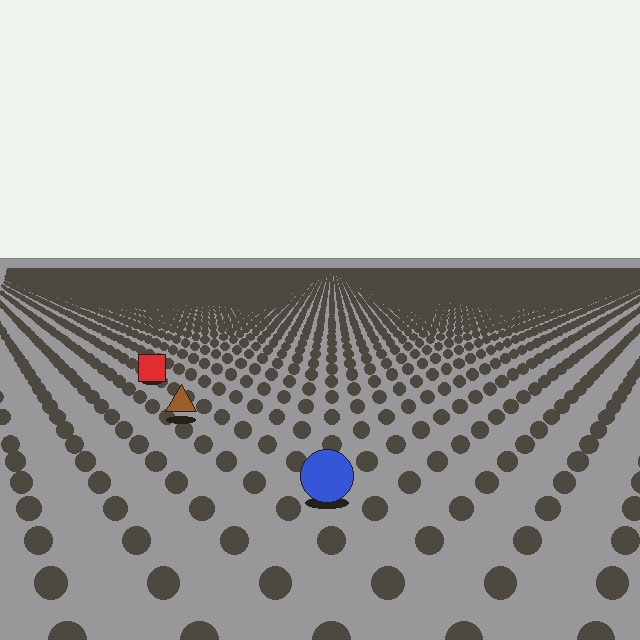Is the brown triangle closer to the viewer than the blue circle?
No. The blue circle is closer — you can tell from the texture gradient: the ground texture is coarser near it.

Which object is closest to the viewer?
The blue circle is closest. The texture marks near it are larger and more spread out.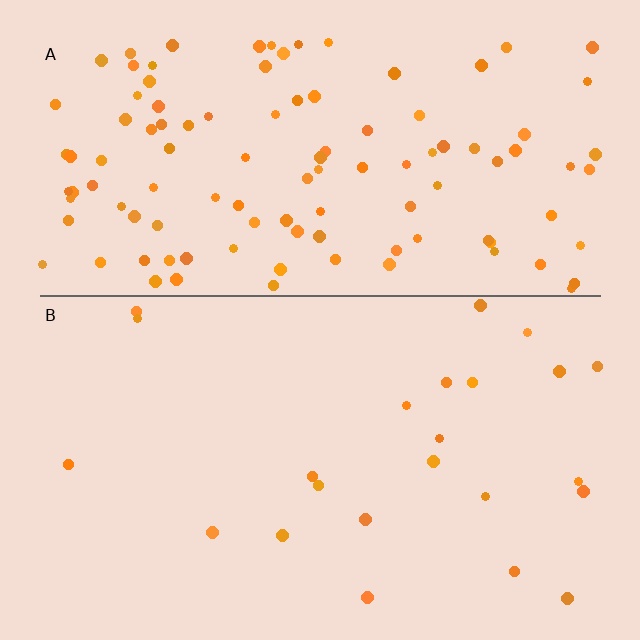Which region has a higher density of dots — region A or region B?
A (the top).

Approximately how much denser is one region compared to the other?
Approximately 4.7× — region A over region B.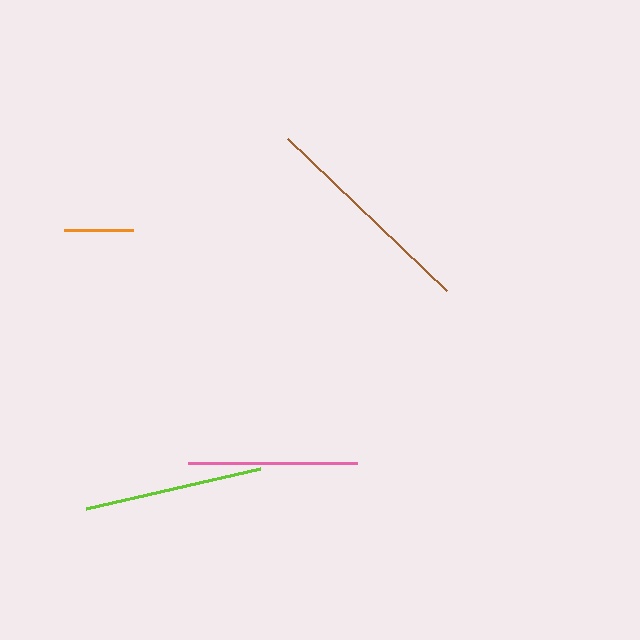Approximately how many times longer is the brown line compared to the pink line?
The brown line is approximately 1.3 times the length of the pink line.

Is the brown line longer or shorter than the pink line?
The brown line is longer than the pink line.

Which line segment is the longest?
The brown line is the longest at approximately 221 pixels.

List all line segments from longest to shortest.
From longest to shortest: brown, lime, pink, orange.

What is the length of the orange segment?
The orange segment is approximately 69 pixels long.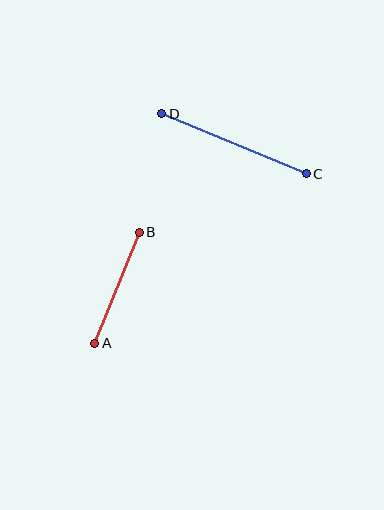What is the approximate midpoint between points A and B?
The midpoint is at approximately (117, 288) pixels.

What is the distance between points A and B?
The distance is approximately 120 pixels.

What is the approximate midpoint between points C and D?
The midpoint is at approximately (234, 144) pixels.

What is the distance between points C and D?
The distance is approximately 157 pixels.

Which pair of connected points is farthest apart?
Points C and D are farthest apart.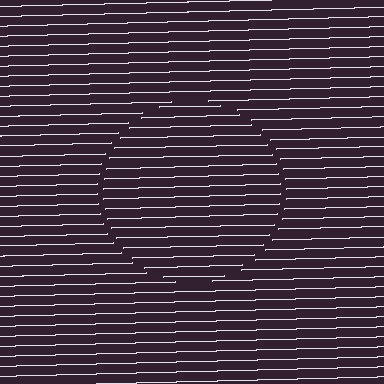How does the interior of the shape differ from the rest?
The interior of the shape contains the same grating, shifted by half a period — the contour is defined by the phase discontinuity where line-ends from the inner and outer gratings abut.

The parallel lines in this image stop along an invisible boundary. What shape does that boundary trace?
An illusory circle. The interior of the shape contains the same grating, shifted by half a period — the contour is defined by the phase discontinuity where line-ends from the inner and outer gratings abut.